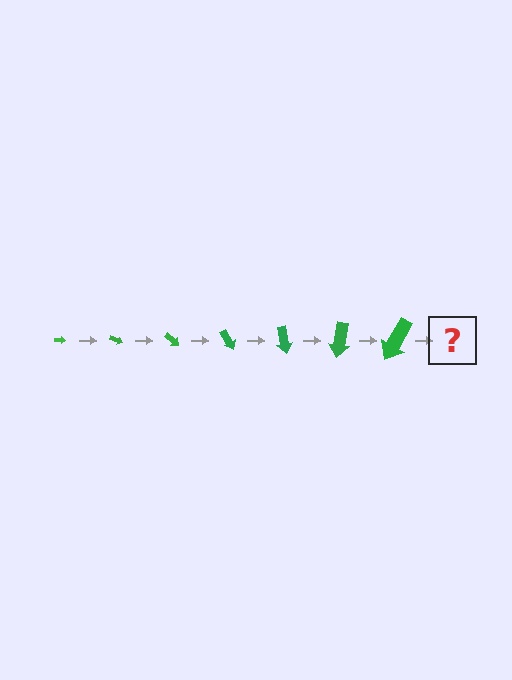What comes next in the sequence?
The next element should be an arrow, larger than the previous one and rotated 140 degrees from the start.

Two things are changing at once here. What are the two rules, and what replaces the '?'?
The two rules are that the arrow grows larger each step and it rotates 20 degrees each step. The '?' should be an arrow, larger than the previous one and rotated 140 degrees from the start.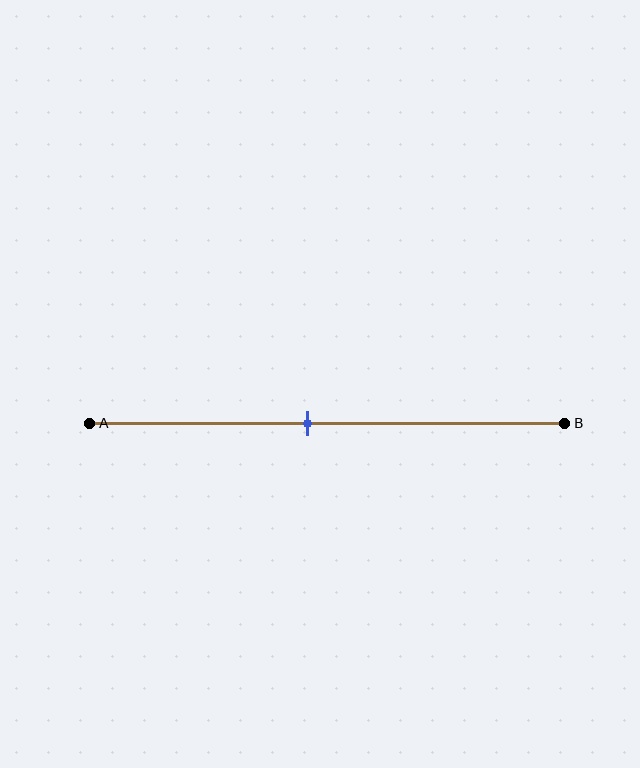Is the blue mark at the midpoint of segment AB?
No, the mark is at about 45% from A, not at the 50% midpoint.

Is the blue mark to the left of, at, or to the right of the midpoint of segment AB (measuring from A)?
The blue mark is to the left of the midpoint of segment AB.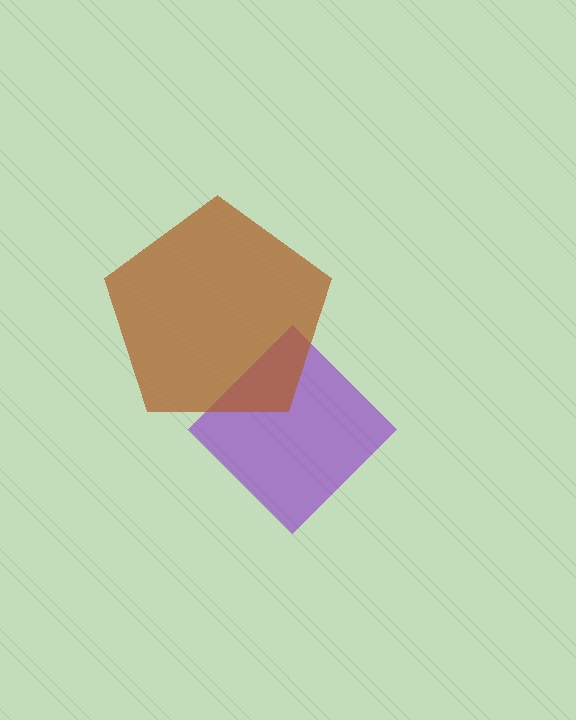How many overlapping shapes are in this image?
There are 2 overlapping shapes in the image.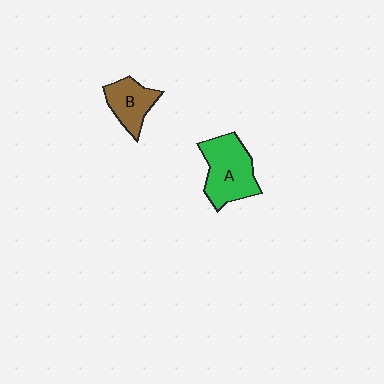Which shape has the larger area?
Shape A (green).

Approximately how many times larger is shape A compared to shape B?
Approximately 1.6 times.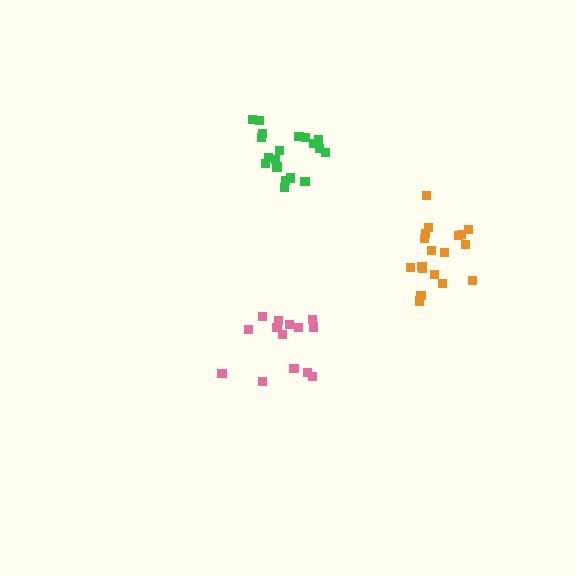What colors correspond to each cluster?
The clusters are colored: pink, green, orange.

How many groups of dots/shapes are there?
There are 3 groups.